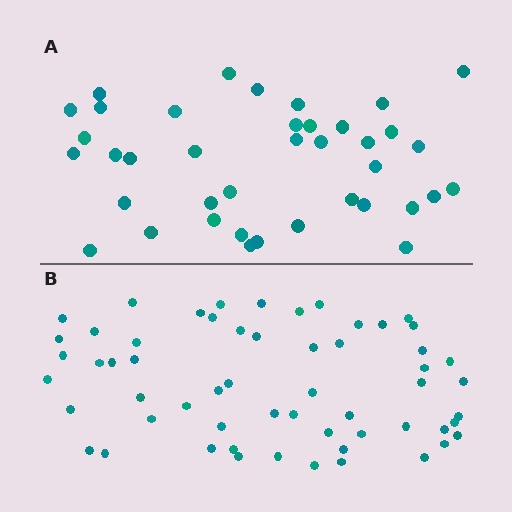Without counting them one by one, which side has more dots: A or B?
Region B (the bottom region) has more dots.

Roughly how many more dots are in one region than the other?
Region B has approximately 20 more dots than region A.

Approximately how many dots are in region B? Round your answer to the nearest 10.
About 60 dots. (The exact count is 58, which rounds to 60.)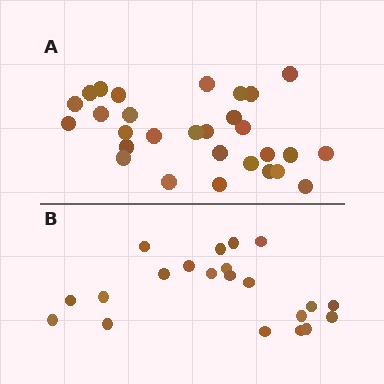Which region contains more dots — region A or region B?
Region A (the top region) has more dots.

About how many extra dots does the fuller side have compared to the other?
Region A has roughly 8 or so more dots than region B.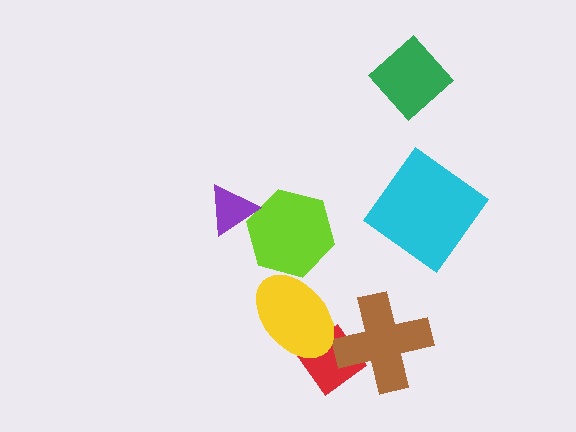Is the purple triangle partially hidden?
No, no other shape covers it.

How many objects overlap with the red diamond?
2 objects overlap with the red diamond.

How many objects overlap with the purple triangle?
1 object overlaps with the purple triangle.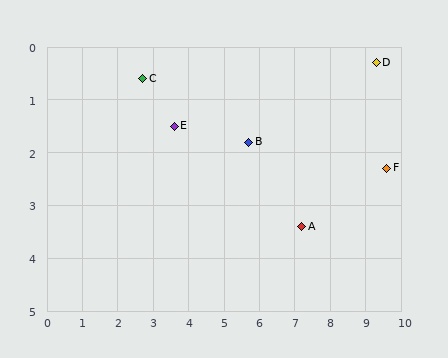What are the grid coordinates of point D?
Point D is at approximately (9.3, 0.3).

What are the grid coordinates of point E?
Point E is at approximately (3.6, 1.5).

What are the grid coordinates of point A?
Point A is at approximately (7.2, 3.4).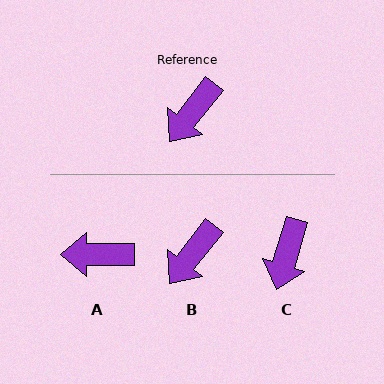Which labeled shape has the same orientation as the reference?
B.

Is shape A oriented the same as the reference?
No, it is off by about 52 degrees.